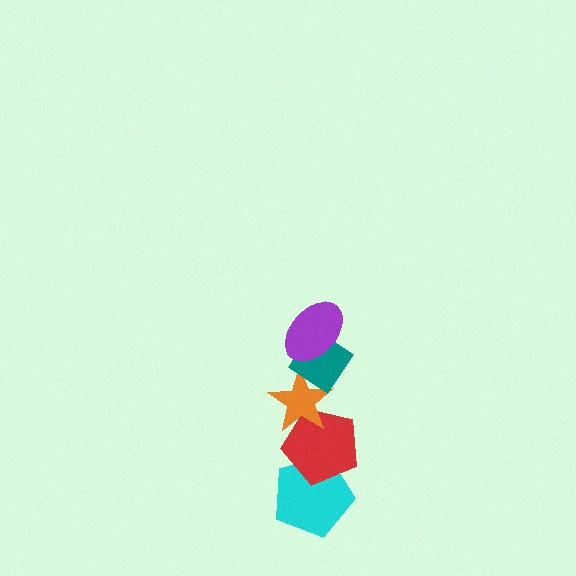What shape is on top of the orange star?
The teal diamond is on top of the orange star.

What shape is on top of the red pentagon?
The orange star is on top of the red pentagon.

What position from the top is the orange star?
The orange star is 3rd from the top.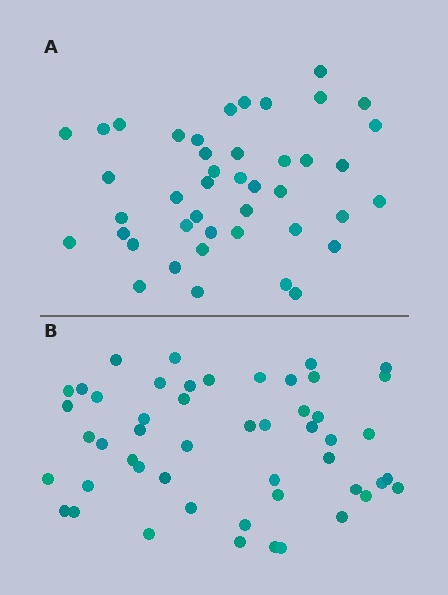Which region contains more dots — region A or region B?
Region B (the bottom region) has more dots.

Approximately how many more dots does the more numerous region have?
Region B has roughly 8 or so more dots than region A.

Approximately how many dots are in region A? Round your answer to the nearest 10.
About 40 dots. (The exact count is 43, which rounds to 40.)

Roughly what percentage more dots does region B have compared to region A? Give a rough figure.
About 15% more.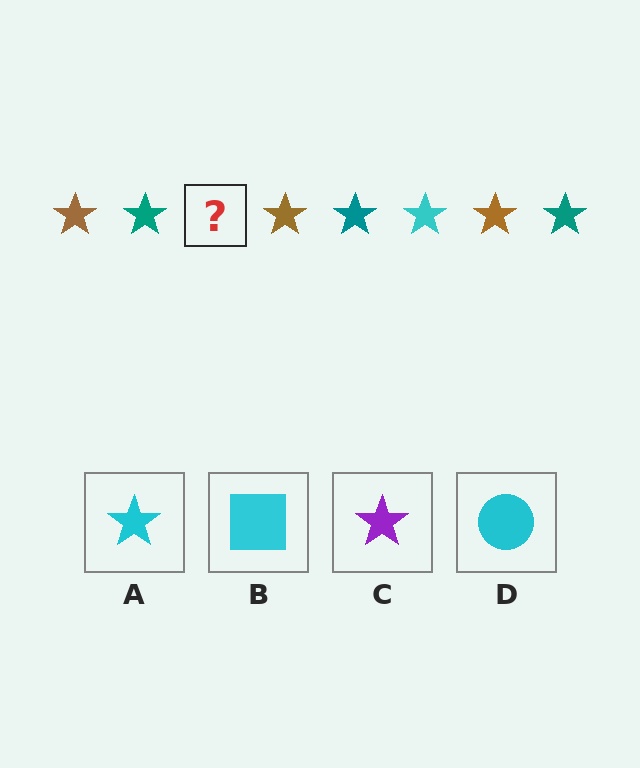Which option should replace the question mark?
Option A.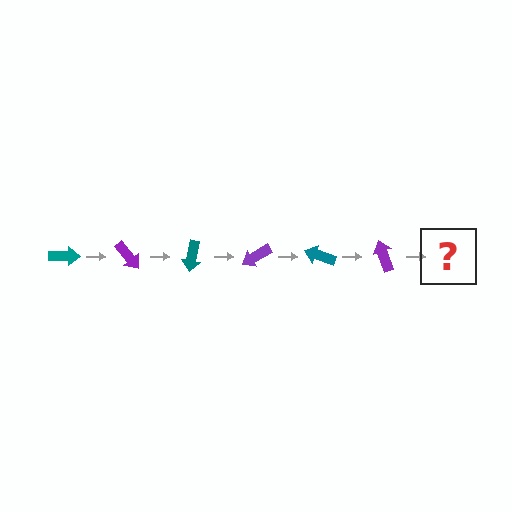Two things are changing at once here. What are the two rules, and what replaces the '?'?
The two rules are that it rotates 50 degrees each step and the color cycles through teal and purple. The '?' should be a teal arrow, rotated 300 degrees from the start.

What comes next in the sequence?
The next element should be a teal arrow, rotated 300 degrees from the start.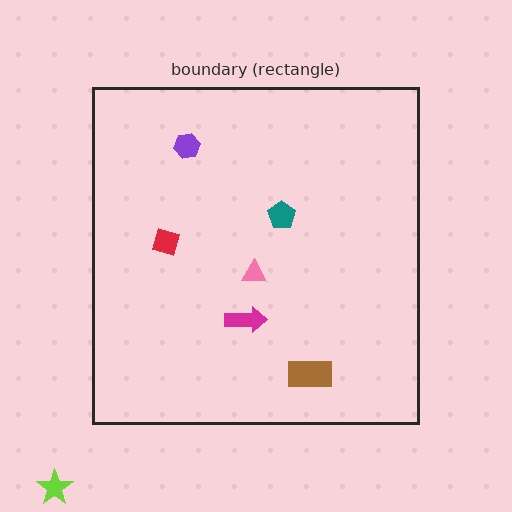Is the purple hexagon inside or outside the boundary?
Inside.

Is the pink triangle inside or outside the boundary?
Inside.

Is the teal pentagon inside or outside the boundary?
Inside.